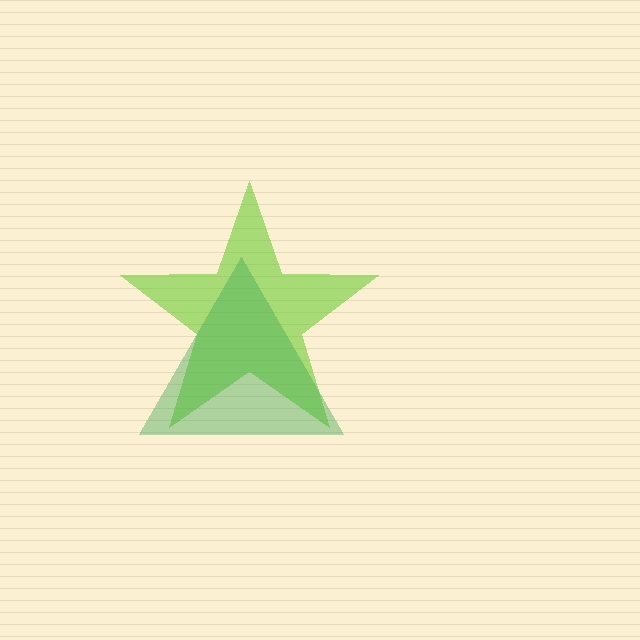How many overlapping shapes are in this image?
There are 2 overlapping shapes in the image.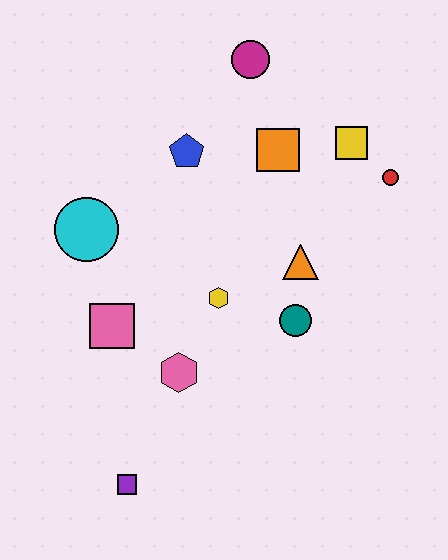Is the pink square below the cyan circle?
Yes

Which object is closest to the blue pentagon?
The orange square is closest to the blue pentagon.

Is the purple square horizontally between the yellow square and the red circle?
No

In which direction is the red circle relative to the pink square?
The red circle is to the right of the pink square.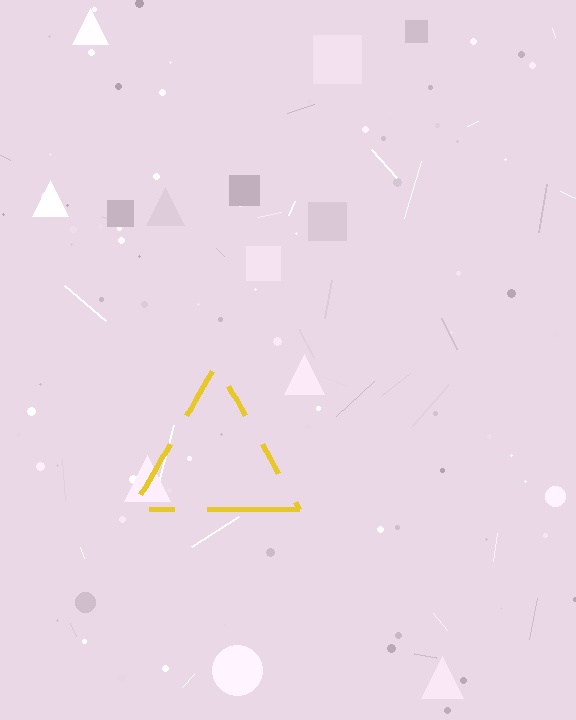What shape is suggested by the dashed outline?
The dashed outline suggests a triangle.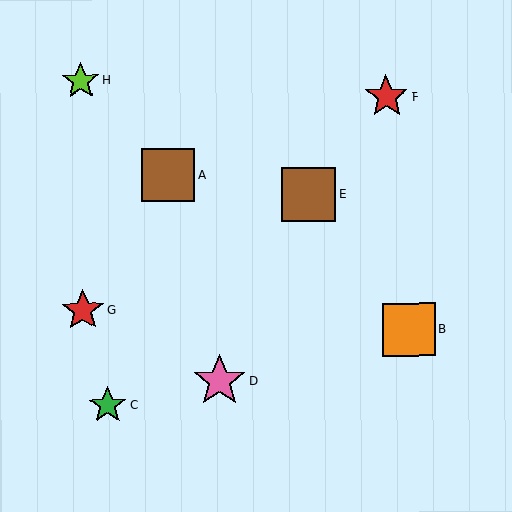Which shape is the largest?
The brown square (labeled E) is the largest.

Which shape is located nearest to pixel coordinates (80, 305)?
The red star (labeled G) at (83, 310) is nearest to that location.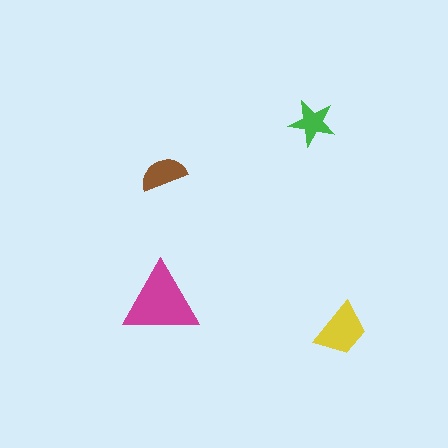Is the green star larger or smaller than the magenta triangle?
Smaller.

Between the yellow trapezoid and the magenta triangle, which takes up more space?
The magenta triangle.